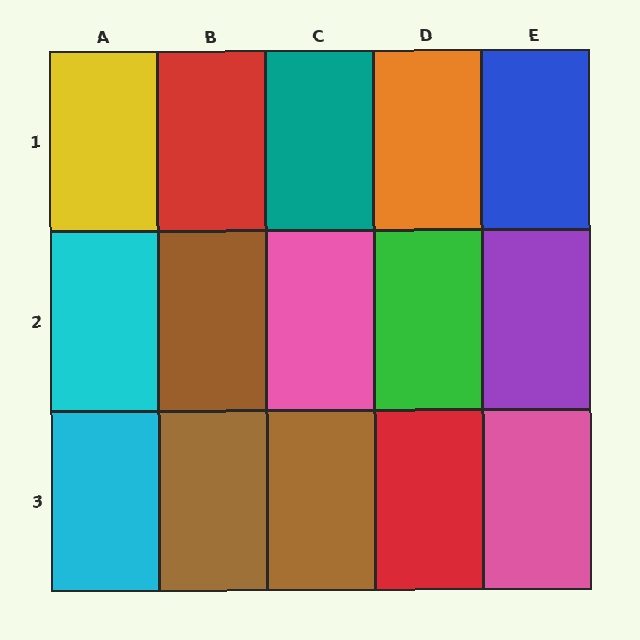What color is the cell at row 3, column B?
Brown.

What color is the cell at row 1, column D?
Orange.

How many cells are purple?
1 cell is purple.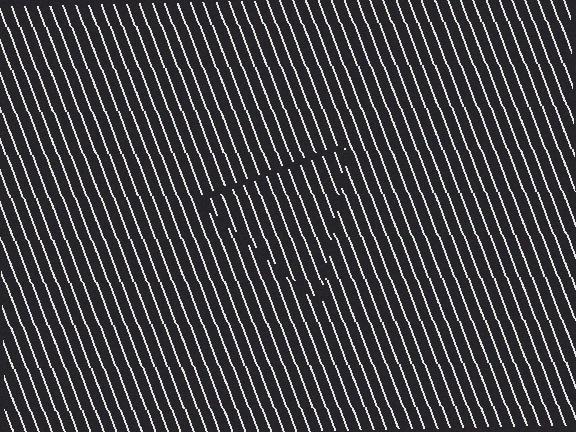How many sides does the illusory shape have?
3 sides — the line-ends trace a triangle.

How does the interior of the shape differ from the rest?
The interior of the shape contains the same grating, shifted by half a period — the contour is defined by the phase discontinuity where line-ends from the inner and outer gratings abut.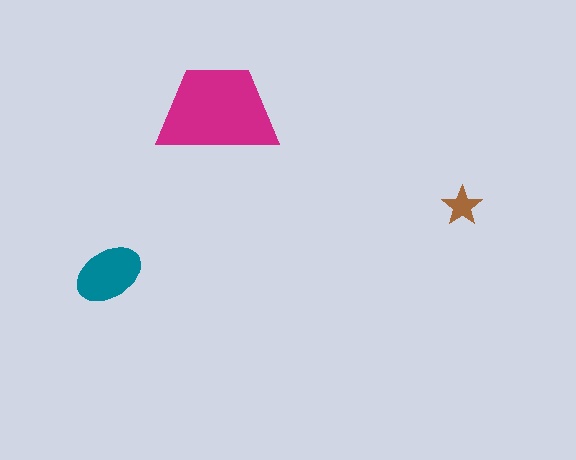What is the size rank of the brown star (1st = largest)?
3rd.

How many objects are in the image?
There are 3 objects in the image.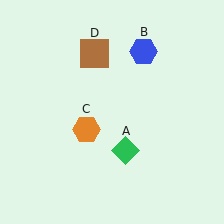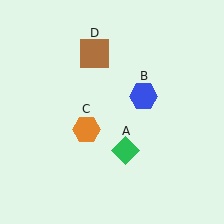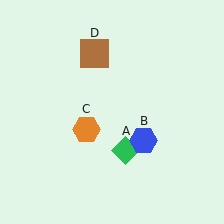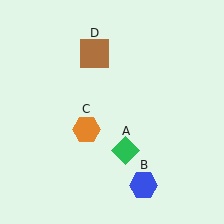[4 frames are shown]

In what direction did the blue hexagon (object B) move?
The blue hexagon (object B) moved down.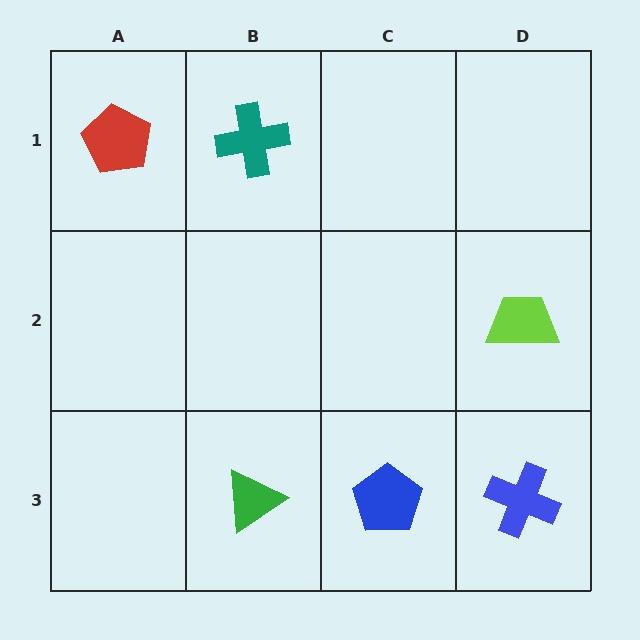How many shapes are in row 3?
3 shapes.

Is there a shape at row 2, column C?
No, that cell is empty.